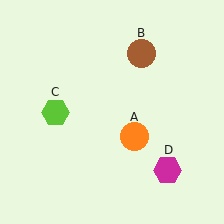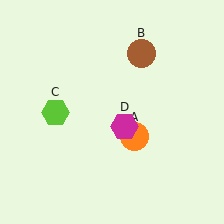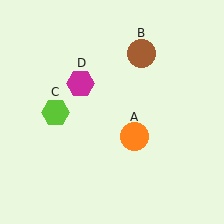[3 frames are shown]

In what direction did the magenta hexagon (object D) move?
The magenta hexagon (object D) moved up and to the left.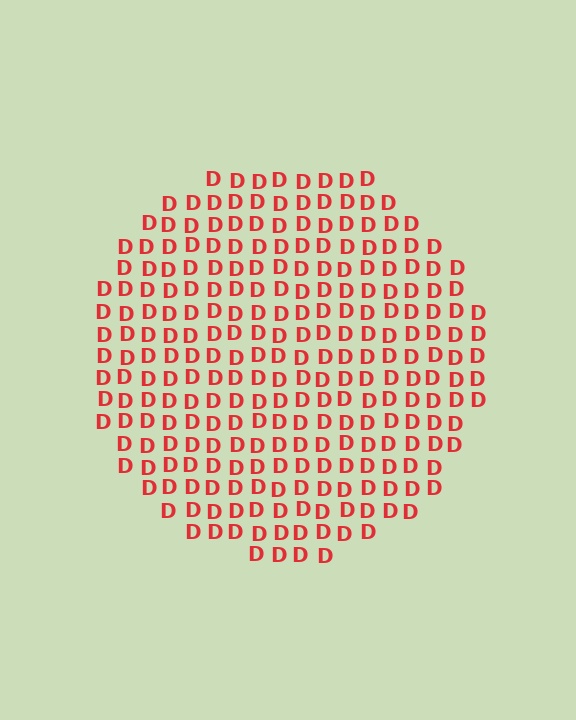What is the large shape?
The large shape is a circle.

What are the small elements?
The small elements are letter D's.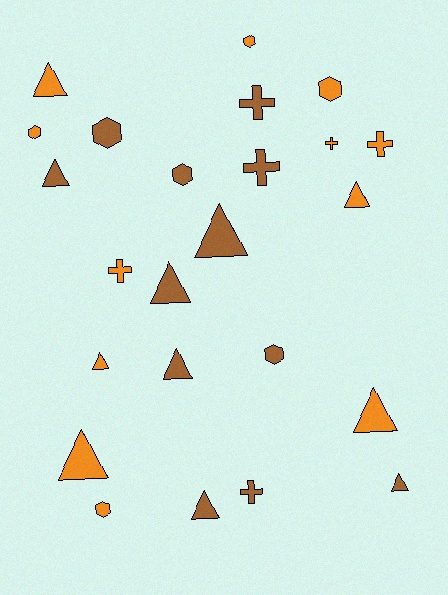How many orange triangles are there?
There are 5 orange triangles.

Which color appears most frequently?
Orange, with 12 objects.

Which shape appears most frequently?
Triangle, with 11 objects.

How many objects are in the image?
There are 24 objects.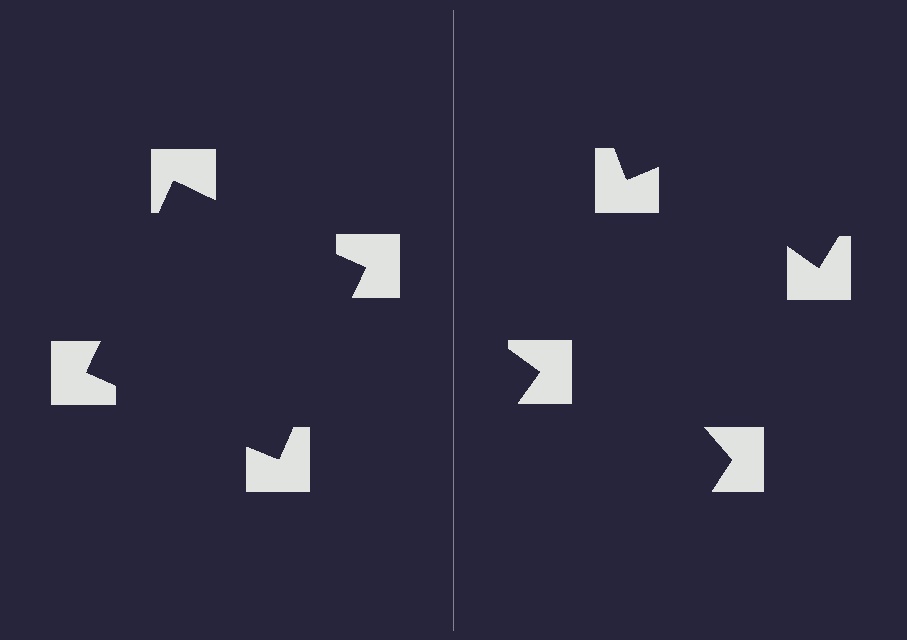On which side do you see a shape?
An illusory square appears on the left side. On the right side the wedge cuts are rotated, so no coherent shape forms.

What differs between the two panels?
The notched squares are positioned identically on both sides; only the wedge orientations differ. On the left they align to a square; on the right they are misaligned.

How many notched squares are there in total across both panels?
8 — 4 on each side.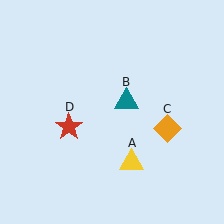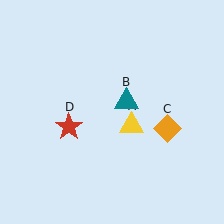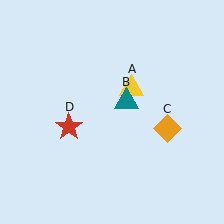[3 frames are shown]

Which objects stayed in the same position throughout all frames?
Teal triangle (object B) and orange diamond (object C) and red star (object D) remained stationary.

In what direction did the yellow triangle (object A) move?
The yellow triangle (object A) moved up.